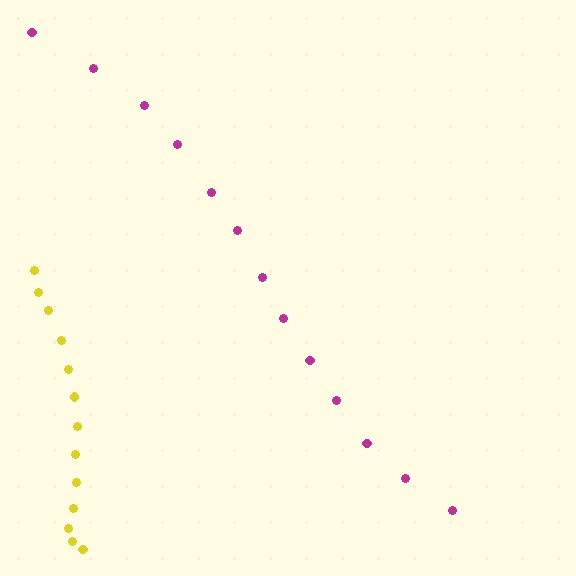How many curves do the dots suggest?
There are 2 distinct paths.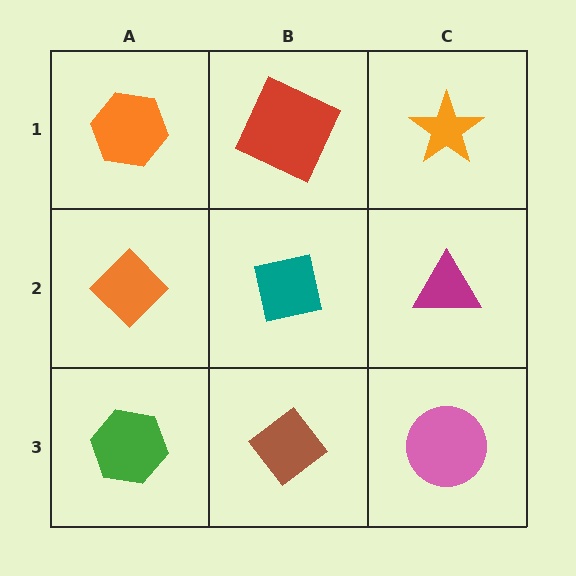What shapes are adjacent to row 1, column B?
A teal square (row 2, column B), an orange hexagon (row 1, column A), an orange star (row 1, column C).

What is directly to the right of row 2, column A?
A teal square.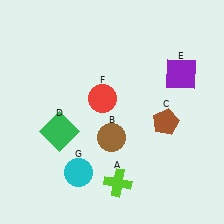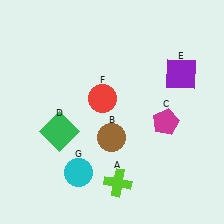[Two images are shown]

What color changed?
The pentagon (C) changed from brown in Image 1 to magenta in Image 2.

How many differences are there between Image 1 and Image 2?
There is 1 difference between the two images.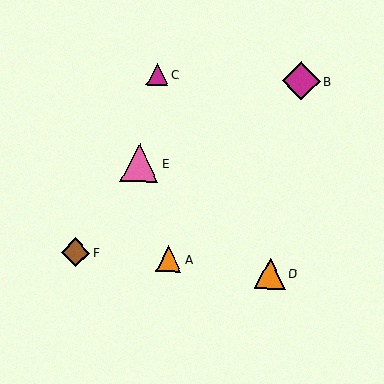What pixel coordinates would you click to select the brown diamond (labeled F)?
Click at (76, 252) to select the brown diamond F.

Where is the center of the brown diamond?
The center of the brown diamond is at (76, 252).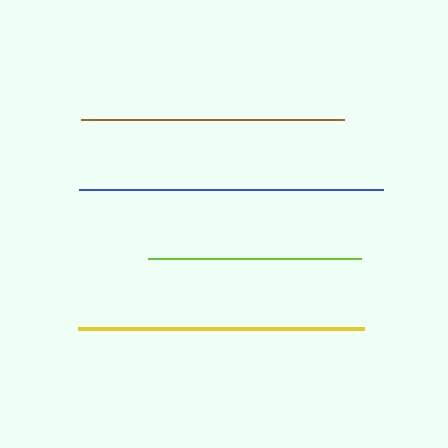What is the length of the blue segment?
The blue segment is approximately 304 pixels long.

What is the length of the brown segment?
The brown segment is approximately 263 pixels long.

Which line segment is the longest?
The blue line is the longest at approximately 304 pixels.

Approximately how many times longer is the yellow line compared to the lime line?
The yellow line is approximately 1.3 times the length of the lime line.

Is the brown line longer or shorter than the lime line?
The brown line is longer than the lime line.